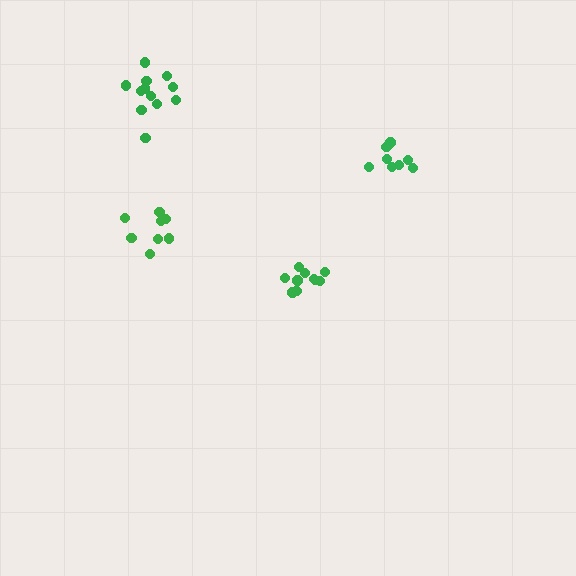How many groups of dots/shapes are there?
There are 4 groups.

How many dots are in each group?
Group 1: 12 dots, Group 2: 8 dots, Group 3: 8 dots, Group 4: 10 dots (38 total).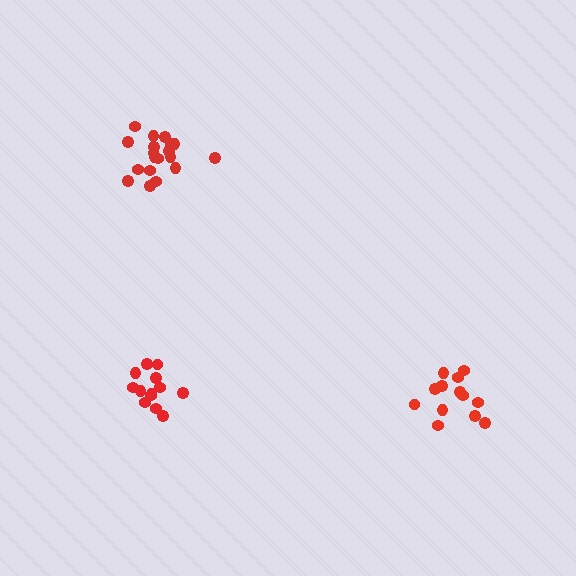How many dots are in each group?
Group 1: 13 dots, Group 2: 13 dots, Group 3: 19 dots (45 total).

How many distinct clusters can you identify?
There are 3 distinct clusters.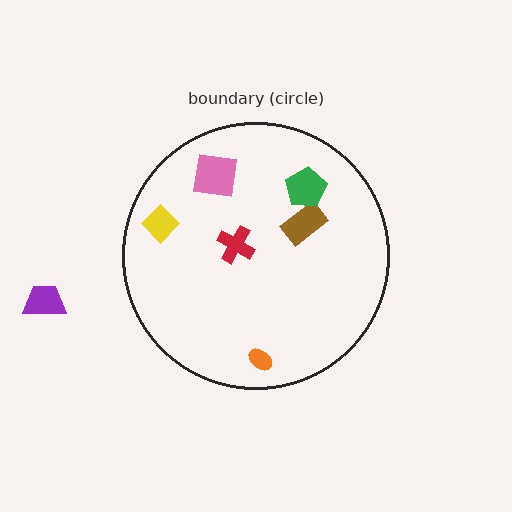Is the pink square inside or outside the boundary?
Inside.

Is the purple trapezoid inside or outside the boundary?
Outside.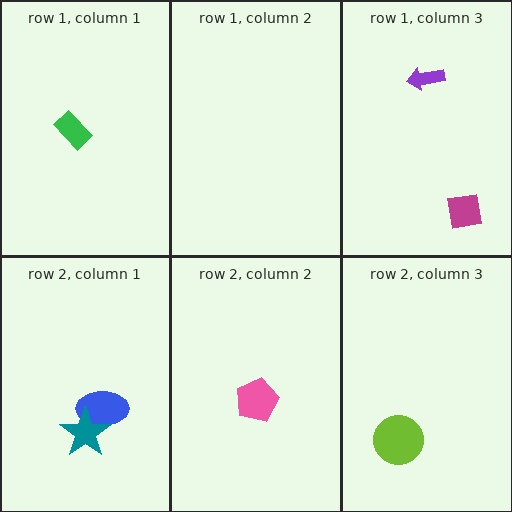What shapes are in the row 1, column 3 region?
The purple arrow, the magenta square.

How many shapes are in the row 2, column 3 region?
1.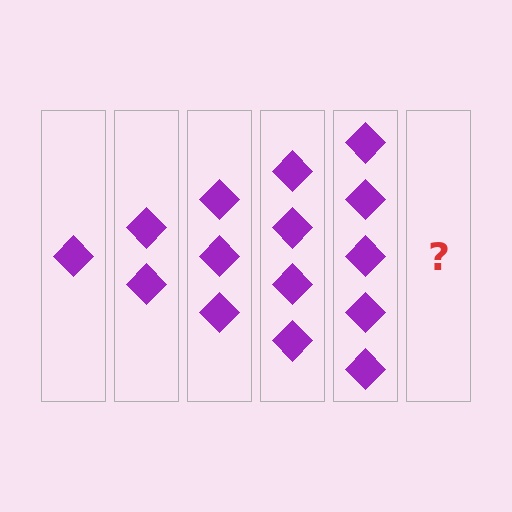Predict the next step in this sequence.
The next step is 6 diamonds.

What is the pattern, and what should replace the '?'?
The pattern is that each step adds one more diamond. The '?' should be 6 diamonds.